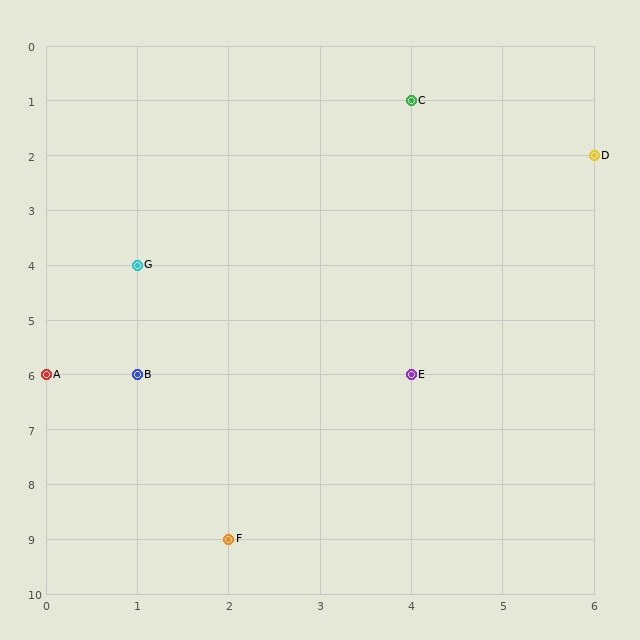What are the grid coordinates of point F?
Point F is at grid coordinates (2, 9).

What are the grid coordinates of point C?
Point C is at grid coordinates (4, 1).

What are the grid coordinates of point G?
Point G is at grid coordinates (1, 4).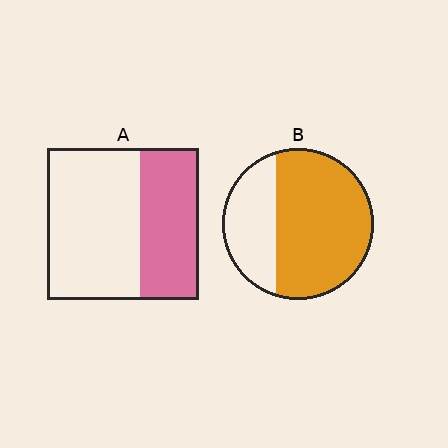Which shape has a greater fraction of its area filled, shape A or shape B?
Shape B.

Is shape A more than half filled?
No.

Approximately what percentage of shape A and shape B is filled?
A is approximately 40% and B is approximately 70%.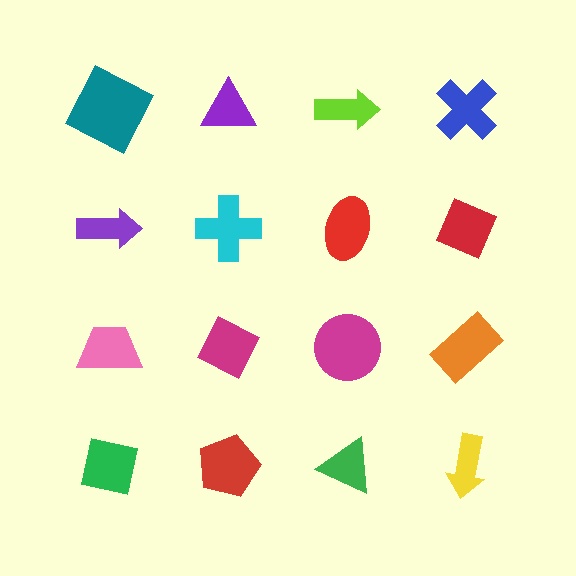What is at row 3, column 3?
A magenta circle.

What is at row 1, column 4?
A blue cross.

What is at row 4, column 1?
A green square.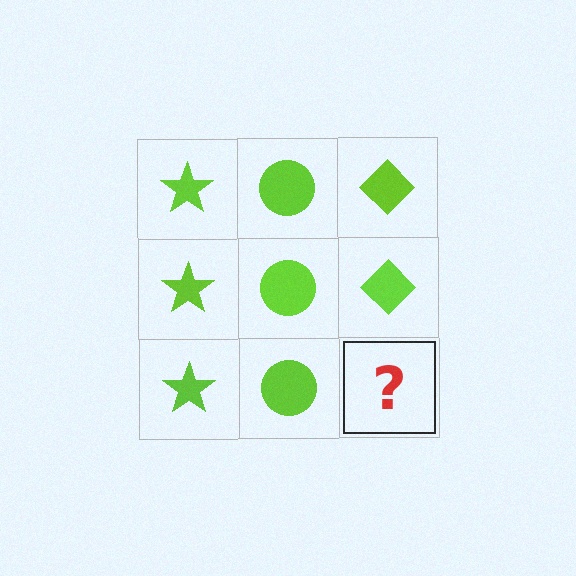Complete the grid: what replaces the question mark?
The question mark should be replaced with a lime diamond.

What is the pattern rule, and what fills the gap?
The rule is that each column has a consistent shape. The gap should be filled with a lime diamond.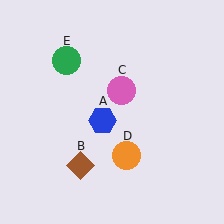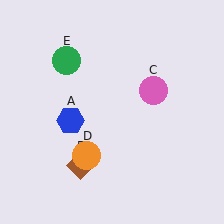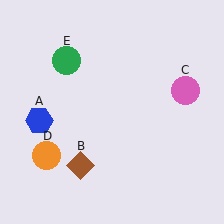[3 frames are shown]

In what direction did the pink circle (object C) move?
The pink circle (object C) moved right.